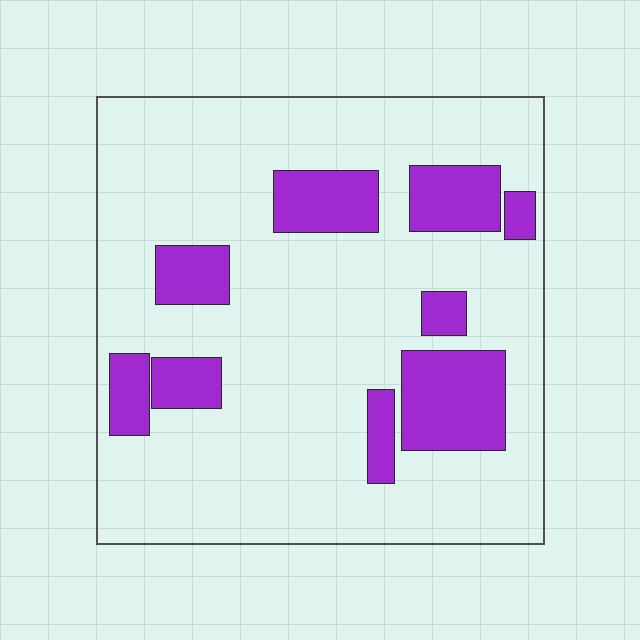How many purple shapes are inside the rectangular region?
9.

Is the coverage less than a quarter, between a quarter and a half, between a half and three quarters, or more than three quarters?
Less than a quarter.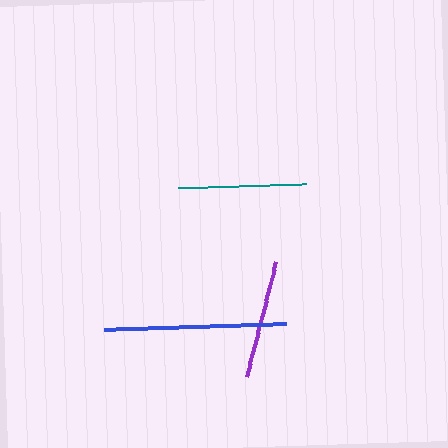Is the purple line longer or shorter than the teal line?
The teal line is longer than the purple line.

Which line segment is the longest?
The blue line is the longest at approximately 181 pixels.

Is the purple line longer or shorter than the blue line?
The blue line is longer than the purple line.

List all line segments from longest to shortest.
From longest to shortest: blue, teal, purple.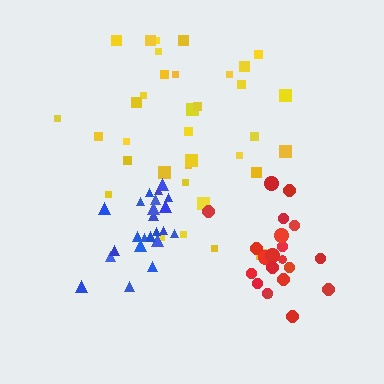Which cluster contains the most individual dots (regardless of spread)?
Yellow (35).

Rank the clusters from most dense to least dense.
red, blue, yellow.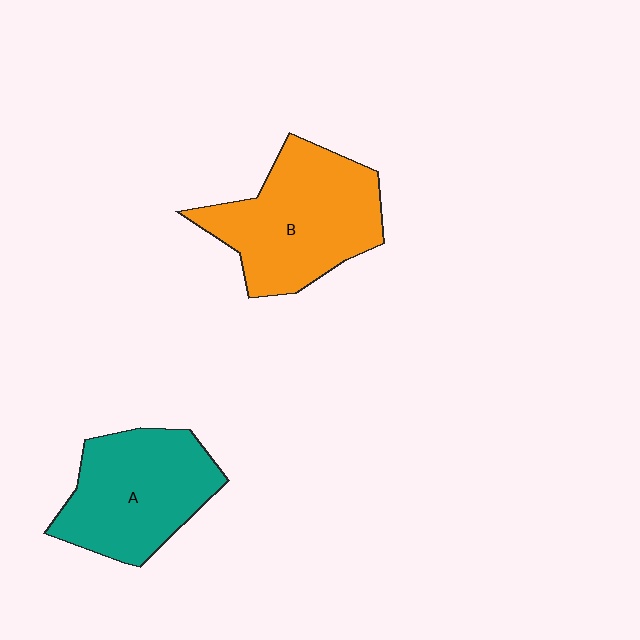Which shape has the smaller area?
Shape A (teal).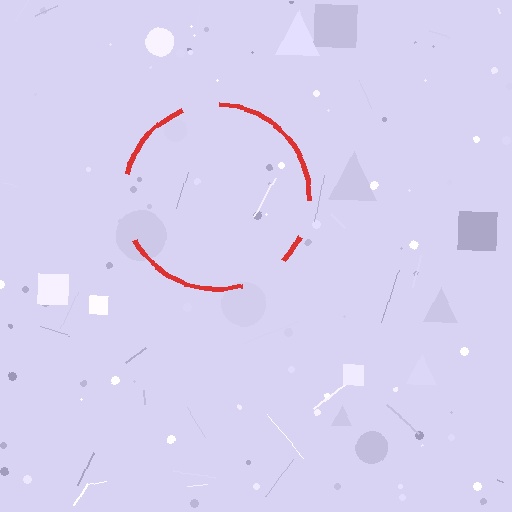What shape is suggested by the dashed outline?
The dashed outline suggests a circle.